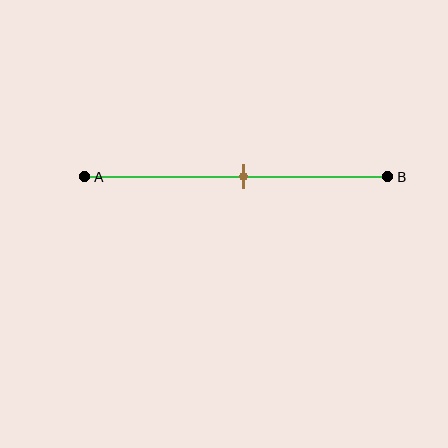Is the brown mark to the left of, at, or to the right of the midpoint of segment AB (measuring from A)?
The brown mark is approximately at the midpoint of segment AB.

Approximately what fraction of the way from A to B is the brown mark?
The brown mark is approximately 50% of the way from A to B.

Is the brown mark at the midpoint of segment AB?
Yes, the mark is approximately at the midpoint.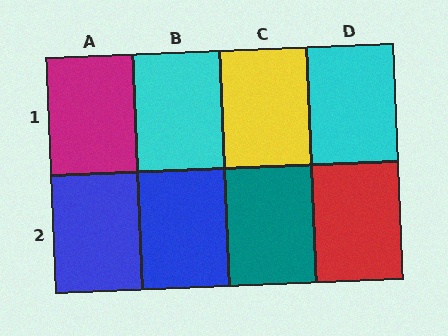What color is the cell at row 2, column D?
Red.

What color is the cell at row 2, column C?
Teal.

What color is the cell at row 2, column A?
Blue.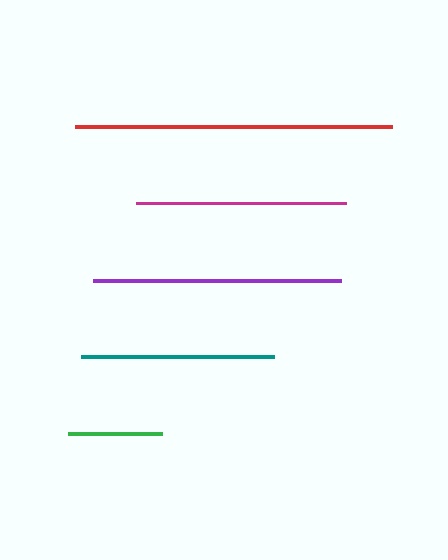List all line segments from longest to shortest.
From longest to shortest: red, purple, magenta, teal, green.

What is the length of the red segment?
The red segment is approximately 317 pixels long.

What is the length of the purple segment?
The purple segment is approximately 248 pixels long.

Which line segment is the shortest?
The green line is the shortest at approximately 94 pixels.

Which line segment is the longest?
The red line is the longest at approximately 317 pixels.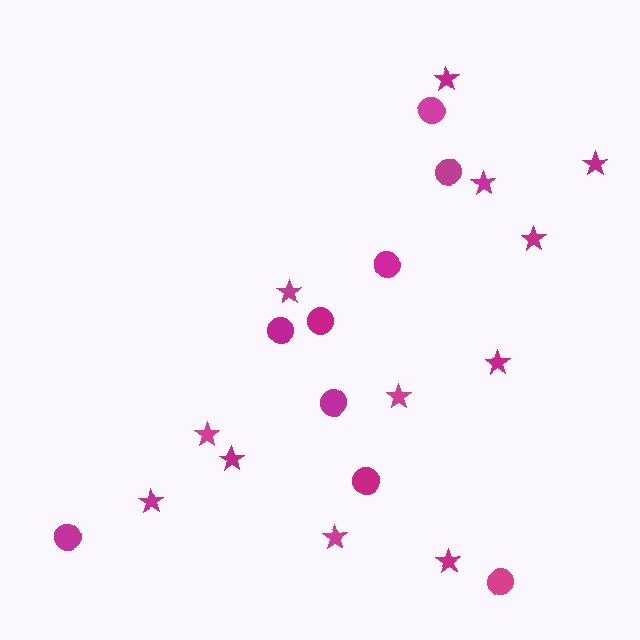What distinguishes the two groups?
There are 2 groups: one group of stars (12) and one group of circles (9).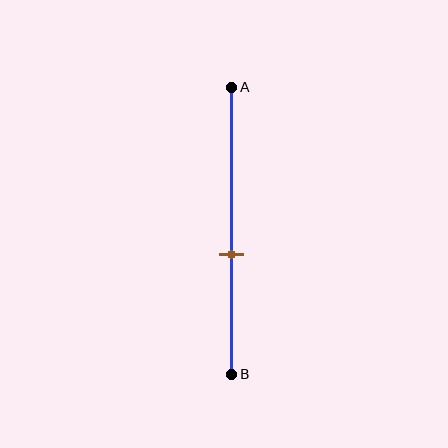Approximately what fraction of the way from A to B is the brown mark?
The brown mark is approximately 60% of the way from A to B.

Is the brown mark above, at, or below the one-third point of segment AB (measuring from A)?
The brown mark is below the one-third point of segment AB.